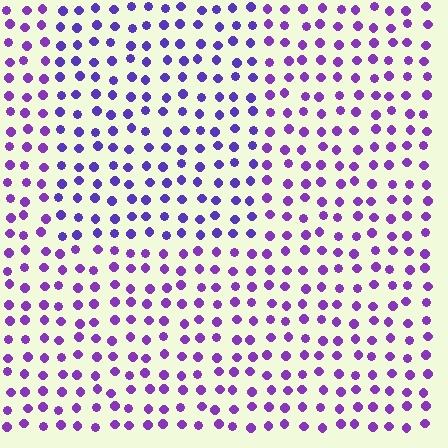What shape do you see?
I see a rectangle.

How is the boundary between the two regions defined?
The boundary is defined purely by a slight shift in hue (about 22 degrees). Spacing, size, and orientation are identical on both sides.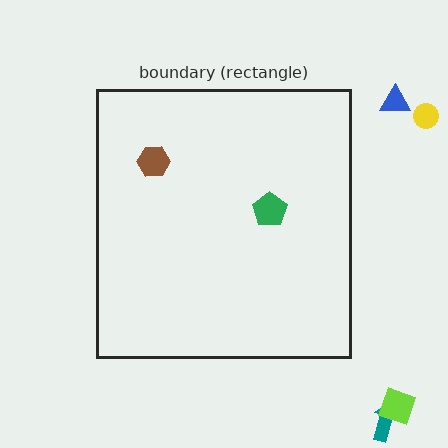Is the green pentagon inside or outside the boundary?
Inside.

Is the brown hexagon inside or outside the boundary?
Inside.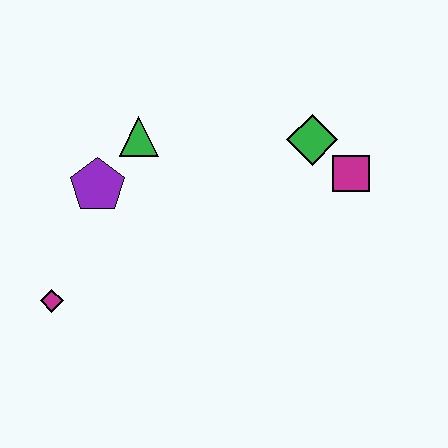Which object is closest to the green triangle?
The purple pentagon is closest to the green triangle.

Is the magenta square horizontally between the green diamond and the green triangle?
No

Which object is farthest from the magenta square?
The magenta diamond is farthest from the magenta square.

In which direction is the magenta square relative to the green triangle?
The magenta square is to the right of the green triangle.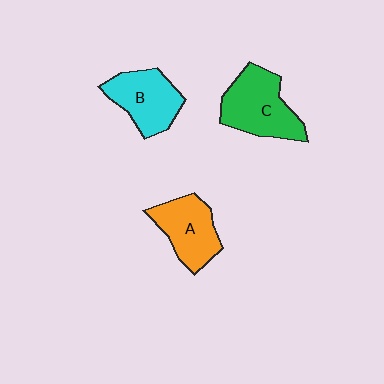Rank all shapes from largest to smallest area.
From largest to smallest: C (green), B (cyan), A (orange).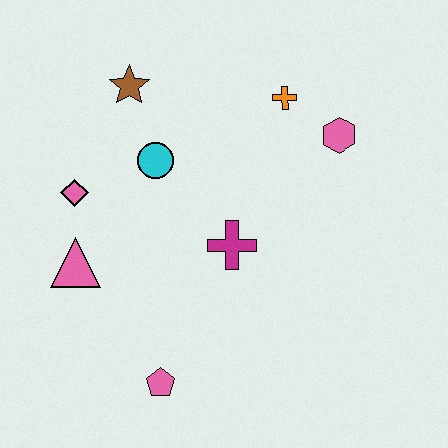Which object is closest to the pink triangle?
The pink diamond is closest to the pink triangle.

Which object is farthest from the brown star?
The pink pentagon is farthest from the brown star.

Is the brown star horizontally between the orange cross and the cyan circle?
No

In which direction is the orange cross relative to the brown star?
The orange cross is to the right of the brown star.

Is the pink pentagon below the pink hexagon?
Yes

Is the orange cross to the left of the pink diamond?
No